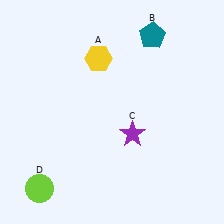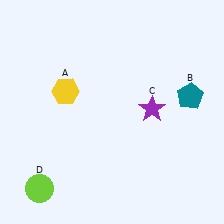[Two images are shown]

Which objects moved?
The objects that moved are: the yellow hexagon (A), the teal pentagon (B), the purple star (C).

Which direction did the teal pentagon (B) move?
The teal pentagon (B) moved down.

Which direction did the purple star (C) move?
The purple star (C) moved up.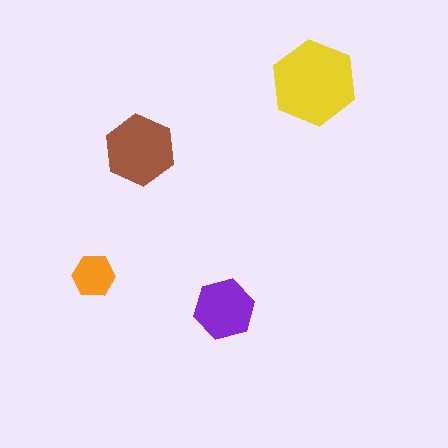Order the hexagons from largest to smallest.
the yellow one, the brown one, the purple one, the orange one.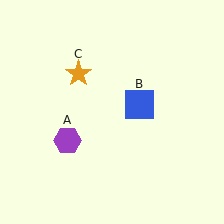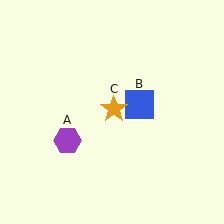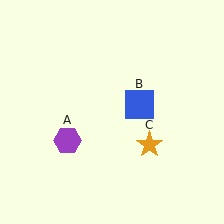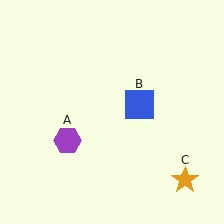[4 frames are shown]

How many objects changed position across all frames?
1 object changed position: orange star (object C).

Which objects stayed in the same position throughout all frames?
Purple hexagon (object A) and blue square (object B) remained stationary.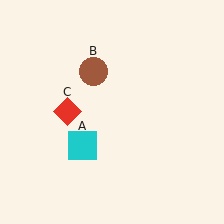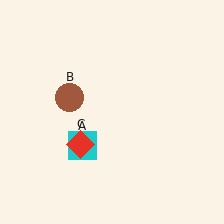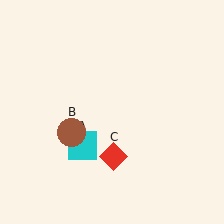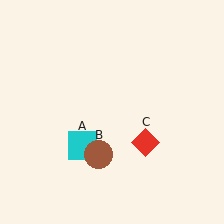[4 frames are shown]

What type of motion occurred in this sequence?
The brown circle (object B), red diamond (object C) rotated counterclockwise around the center of the scene.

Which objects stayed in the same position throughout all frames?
Cyan square (object A) remained stationary.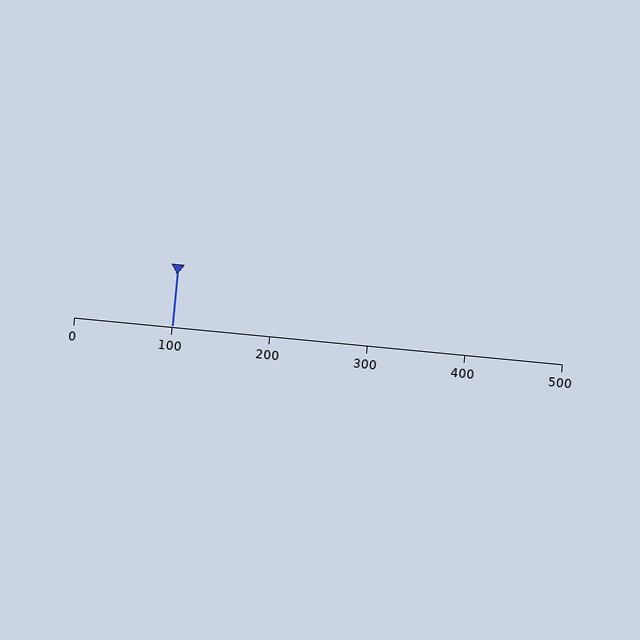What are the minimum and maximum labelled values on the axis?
The axis runs from 0 to 500.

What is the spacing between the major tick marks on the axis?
The major ticks are spaced 100 apart.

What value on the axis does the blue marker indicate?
The marker indicates approximately 100.